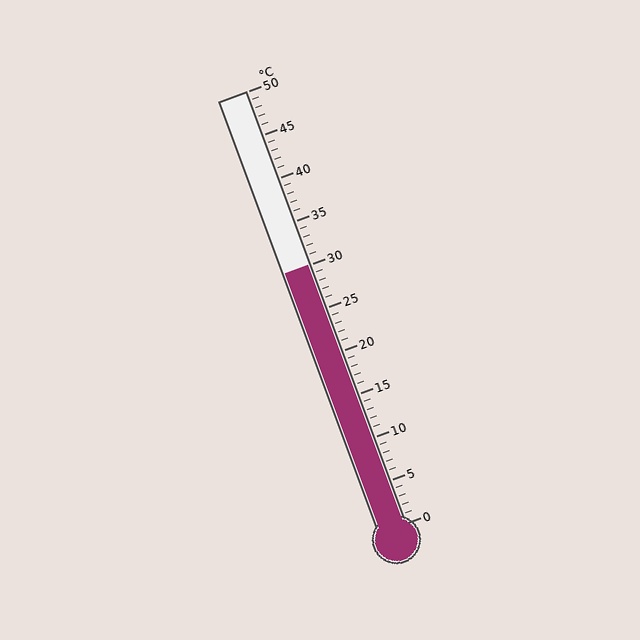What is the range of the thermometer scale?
The thermometer scale ranges from 0°C to 50°C.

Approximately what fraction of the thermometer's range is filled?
The thermometer is filled to approximately 60% of its range.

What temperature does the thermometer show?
The thermometer shows approximately 30°C.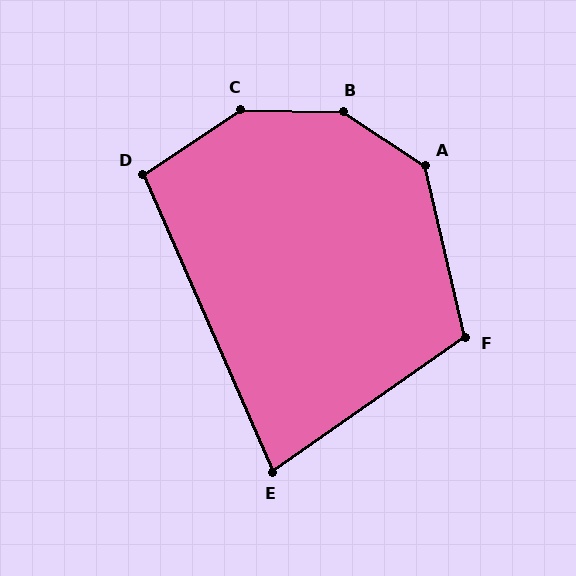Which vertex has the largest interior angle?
B, at approximately 148 degrees.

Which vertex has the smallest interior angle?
E, at approximately 79 degrees.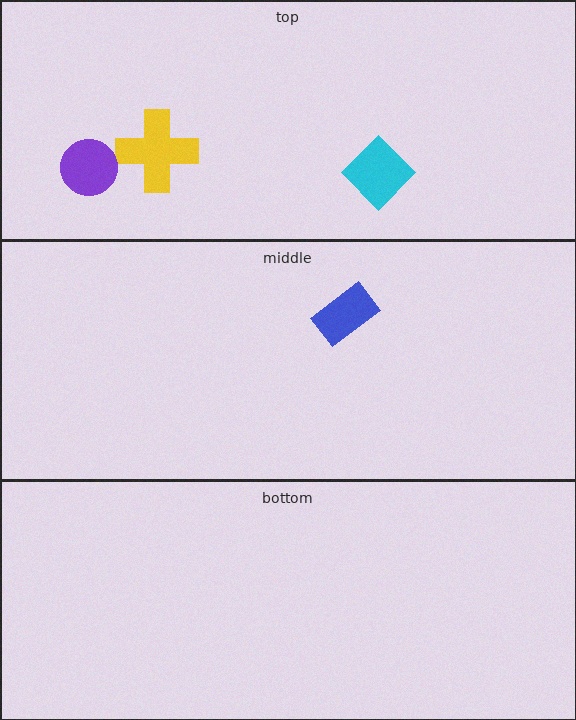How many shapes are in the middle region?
1.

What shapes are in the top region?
The yellow cross, the cyan diamond, the purple circle.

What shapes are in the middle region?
The blue rectangle.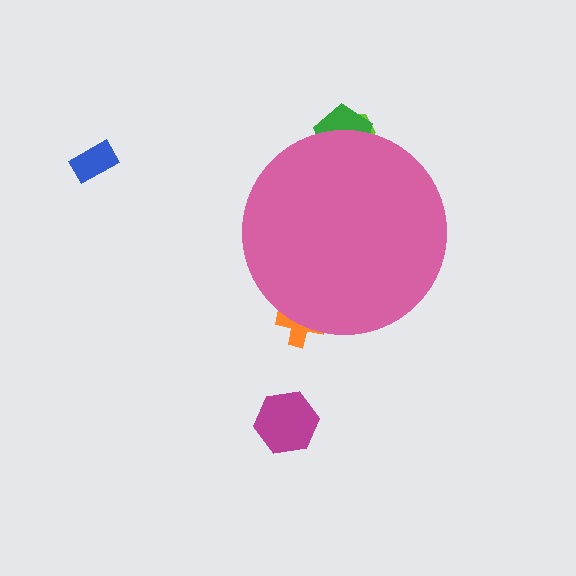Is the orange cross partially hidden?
Yes, the orange cross is partially hidden behind the pink circle.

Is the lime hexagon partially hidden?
Yes, the lime hexagon is partially hidden behind the pink circle.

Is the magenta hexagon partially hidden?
No, the magenta hexagon is fully visible.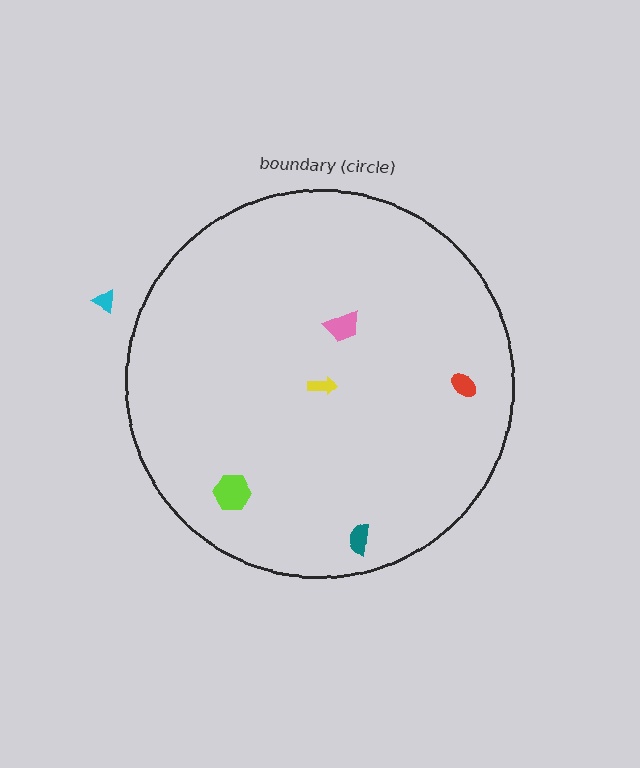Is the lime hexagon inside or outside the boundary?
Inside.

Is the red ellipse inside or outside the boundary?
Inside.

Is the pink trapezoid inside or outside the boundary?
Inside.